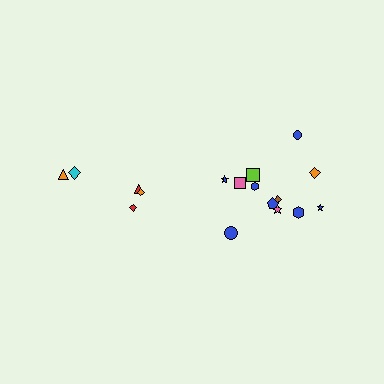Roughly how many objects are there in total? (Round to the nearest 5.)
Roughly 15 objects in total.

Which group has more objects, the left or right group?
The right group.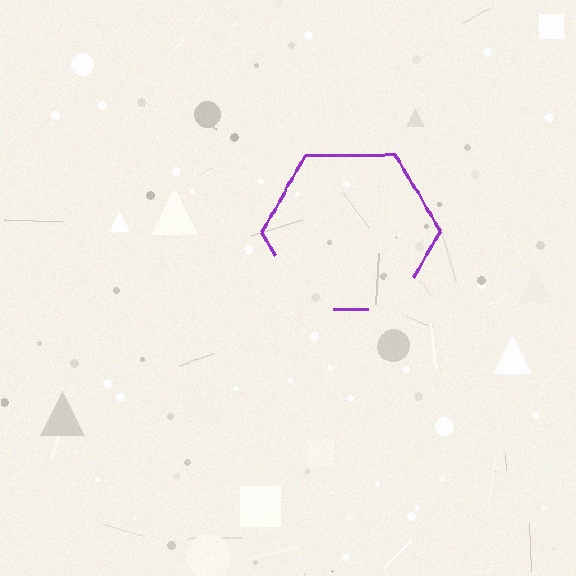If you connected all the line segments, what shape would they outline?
They would outline a hexagon.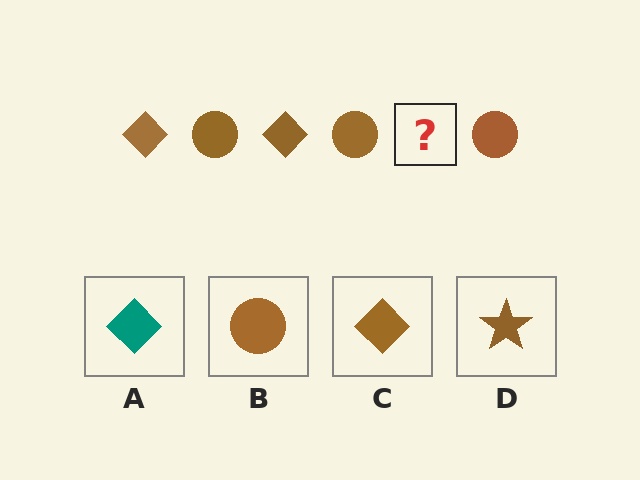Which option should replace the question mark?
Option C.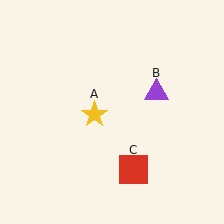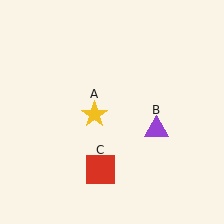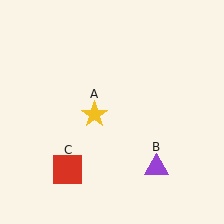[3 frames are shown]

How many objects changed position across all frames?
2 objects changed position: purple triangle (object B), red square (object C).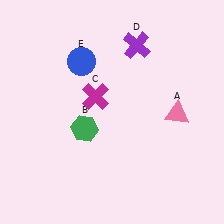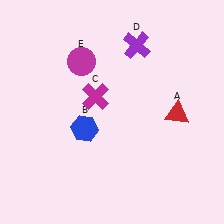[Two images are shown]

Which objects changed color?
A changed from pink to red. B changed from green to blue. E changed from blue to magenta.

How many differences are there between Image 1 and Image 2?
There are 3 differences between the two images.